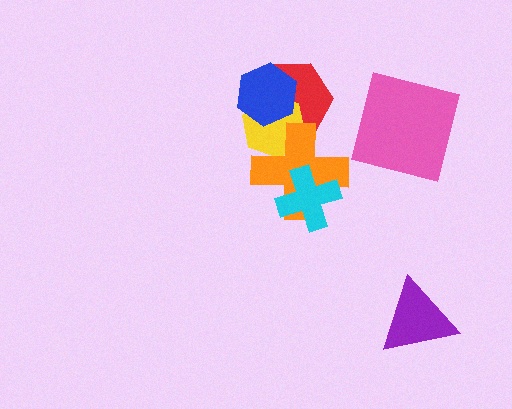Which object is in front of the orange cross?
The cyan cross is in front of the orange cross.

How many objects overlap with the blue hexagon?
2 objects overlap with the blue hexagon.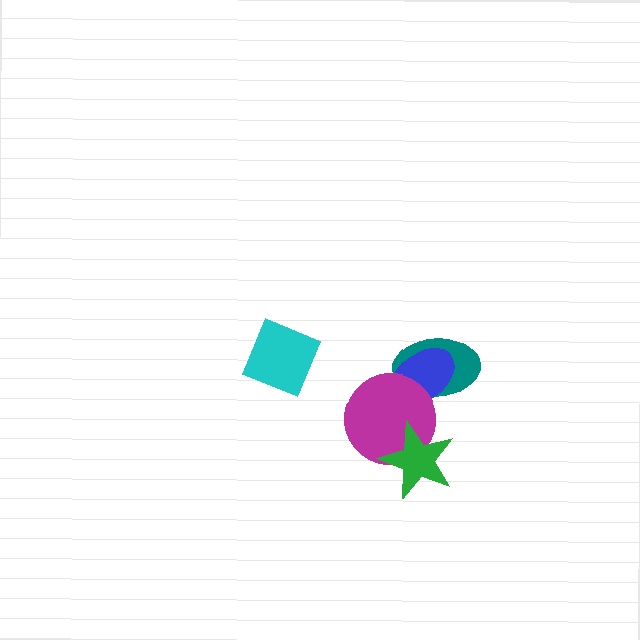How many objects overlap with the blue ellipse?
2 objects overlap with the blue ellipse.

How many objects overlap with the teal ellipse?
2 objects overlap with the teal ellipse.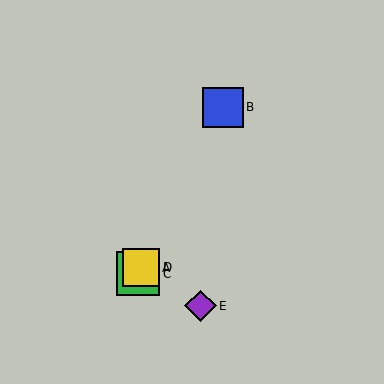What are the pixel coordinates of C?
Object C is at (138, 274).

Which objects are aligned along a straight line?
Objects A, B, C, D are aligned along a straight line.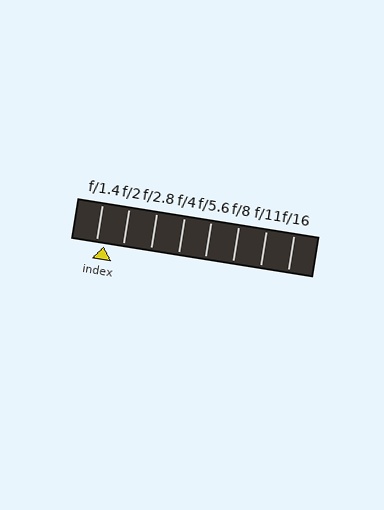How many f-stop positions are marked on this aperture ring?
There are 8 f-stop positions marked.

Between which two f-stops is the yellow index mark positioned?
The index mark is between f/1.4 and f/2.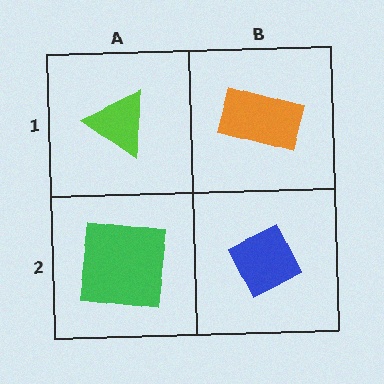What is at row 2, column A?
A green square.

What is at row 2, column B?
A blue diamond.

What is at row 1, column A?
A lime triangle.